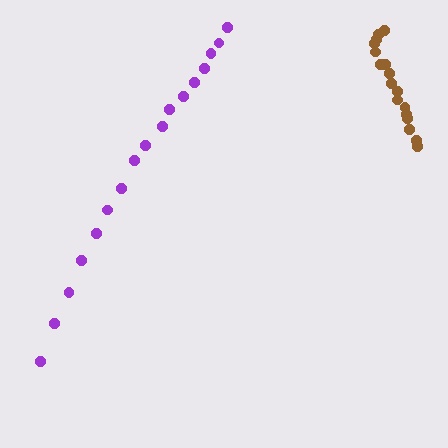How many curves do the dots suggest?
There are 2 distinct paths.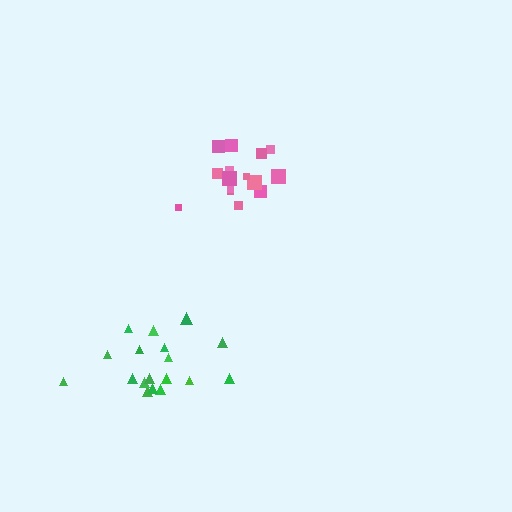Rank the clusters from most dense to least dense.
pink, green.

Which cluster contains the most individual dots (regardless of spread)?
Green (18).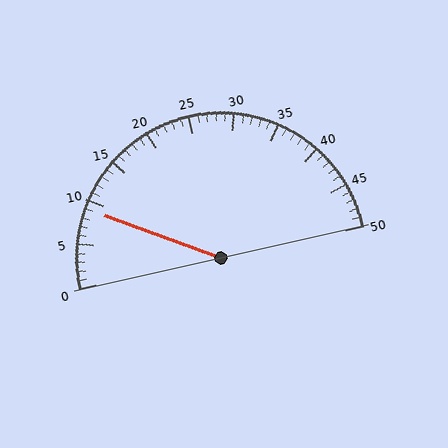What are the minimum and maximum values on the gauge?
The gauge ranges from 0 to 50.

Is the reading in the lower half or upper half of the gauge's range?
The reading is in the lower half of the range (0 to 50).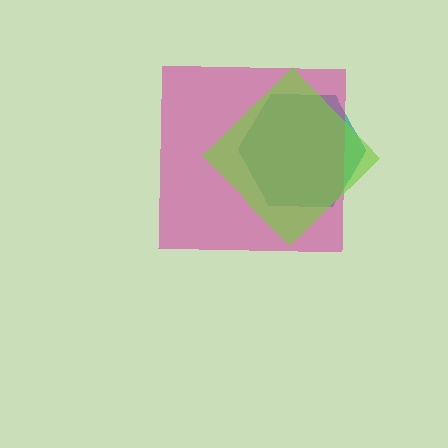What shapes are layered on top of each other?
The layered shapes are: a teal hexagon, a magenta square, a lime diamond.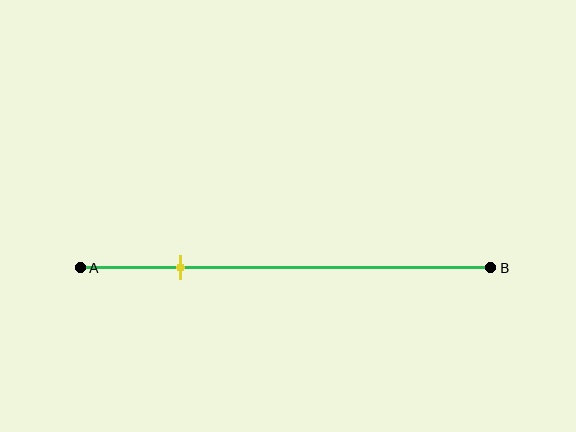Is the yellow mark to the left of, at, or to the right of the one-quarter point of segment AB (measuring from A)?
The yellow mark is approximately at the one-quarter point of segment AB.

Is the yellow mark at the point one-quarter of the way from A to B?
Yes, the mark is approximately at the one-quarter point.